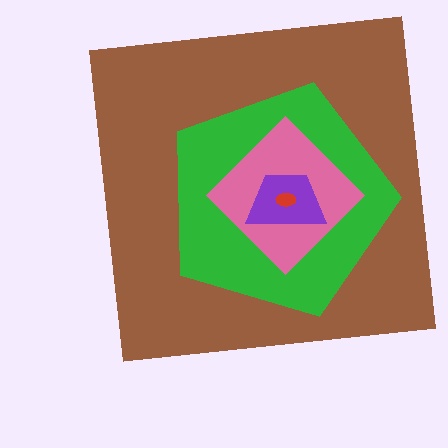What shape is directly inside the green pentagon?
The pink diamond.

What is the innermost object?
The red ellipse.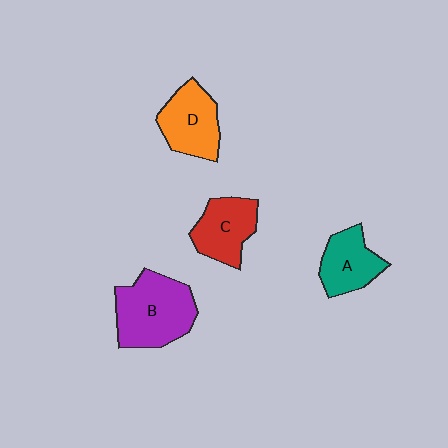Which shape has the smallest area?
Shape A (teal).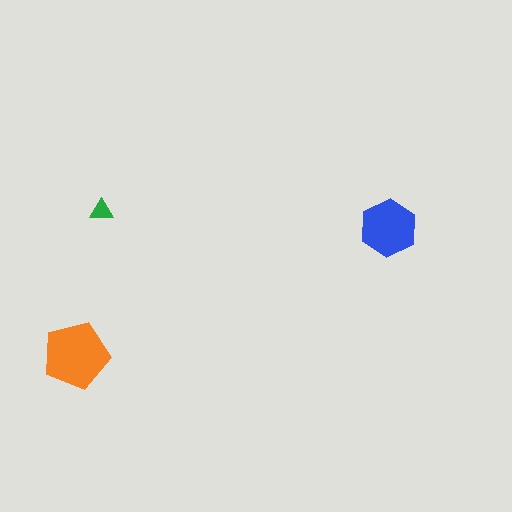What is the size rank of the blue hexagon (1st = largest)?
2nd.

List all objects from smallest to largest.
The green triangle, the blue hexagon, the orange pentagon.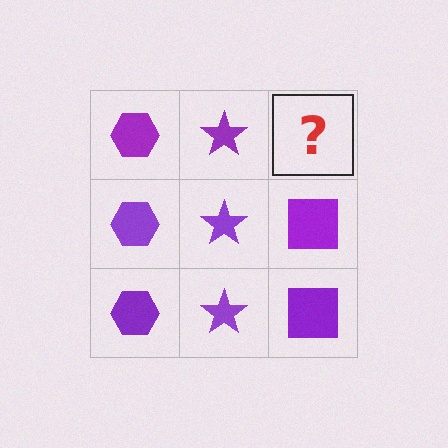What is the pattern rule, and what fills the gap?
The rule is that each column has a consistent shape. The gap should be filled with a purple square.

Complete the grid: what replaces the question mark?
The question mark should be replaced with a purple square.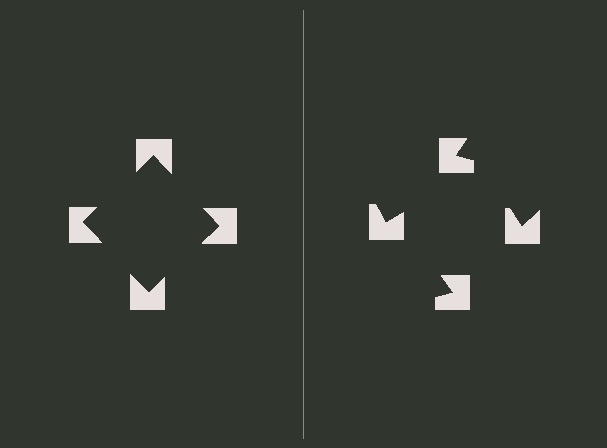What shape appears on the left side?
An illusory square.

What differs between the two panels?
The notched squares are positioned identically on both sides; only the wedge orientations differ. On the left they align to a square; on the right they are misaligned.